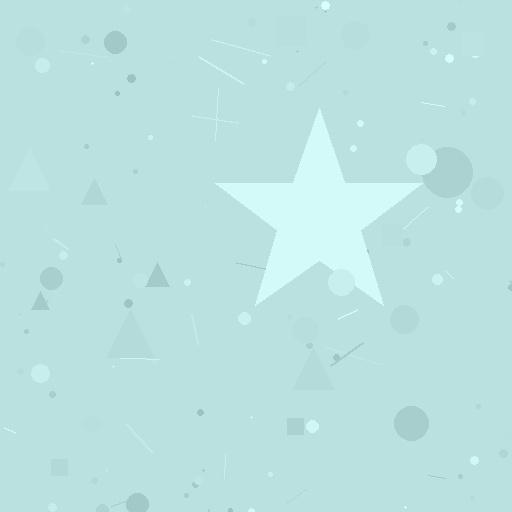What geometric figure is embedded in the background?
A star is embedded in the background.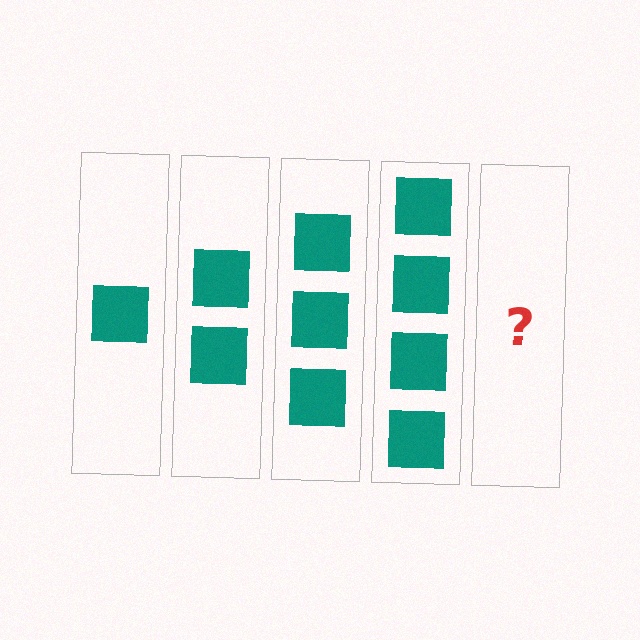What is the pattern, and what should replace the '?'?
The pattern is that each step adds one more square. The '?' should be 5 squares.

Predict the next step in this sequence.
The next step is 5 squares.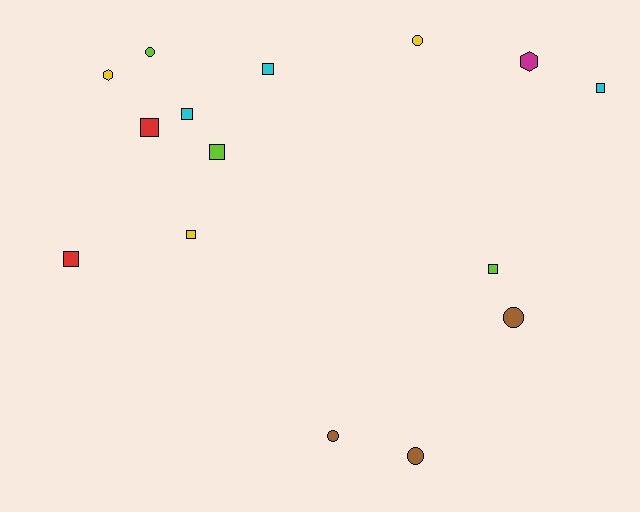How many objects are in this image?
There are 15 objects.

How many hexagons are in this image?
There are 2 hexagons.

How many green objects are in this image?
There are no green objects.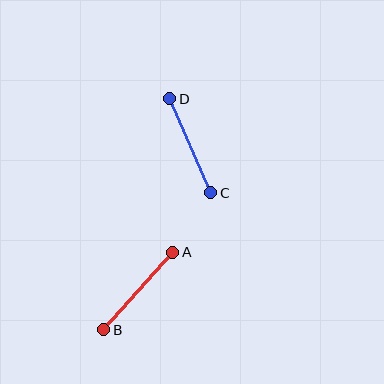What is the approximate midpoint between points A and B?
The midpoint is at approximately (138, 291) pixels.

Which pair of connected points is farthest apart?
Points A and B are farthest apart.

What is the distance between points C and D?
The distance is approximately 102 pixels.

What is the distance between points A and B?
The distance is approximately 104 pixels.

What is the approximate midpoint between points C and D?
The midpoint is at approximately (190, 146) pixels.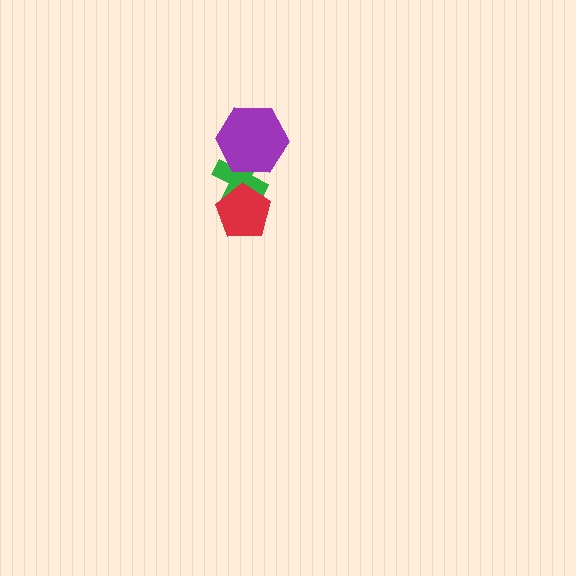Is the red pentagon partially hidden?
No, no other shape covers it.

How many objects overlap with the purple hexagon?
1 object overlaps with the purple hexagon.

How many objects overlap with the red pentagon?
1 object overlaps with the red pentagon.